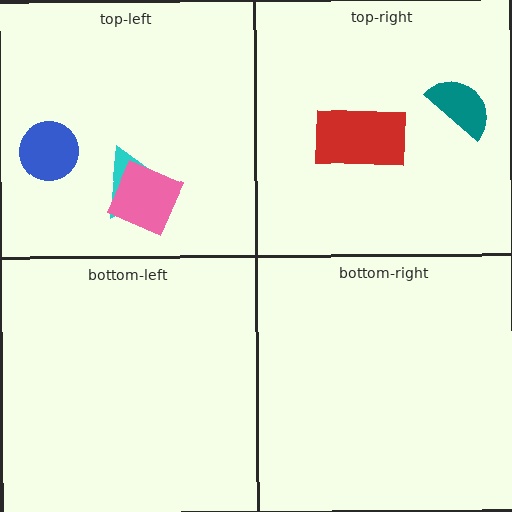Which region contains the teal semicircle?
The top-right region.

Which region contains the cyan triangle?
The top-left region.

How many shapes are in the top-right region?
2.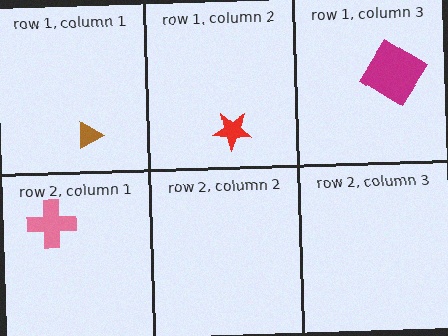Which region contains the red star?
The row 1, column 2 region.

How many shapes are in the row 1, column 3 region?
1.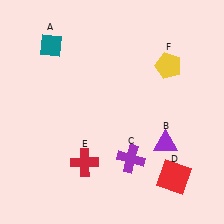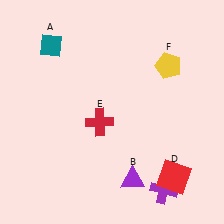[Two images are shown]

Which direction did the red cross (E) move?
The red cross (E) moved up.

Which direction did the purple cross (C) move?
The purple cross (C) moved right.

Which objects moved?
The objects that moved are: the purple triangle (B), the purple cross (C), the red cross (E).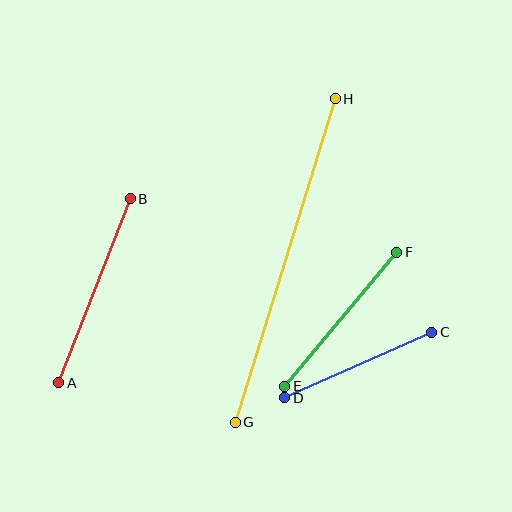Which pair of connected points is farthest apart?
Points G and H are farthest apart.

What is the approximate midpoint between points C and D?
The midpoint is at approximately (358, 365) pixels.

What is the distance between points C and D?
The distance is approximately 161 pixels.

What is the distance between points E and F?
The distance is approximately 175 pixels.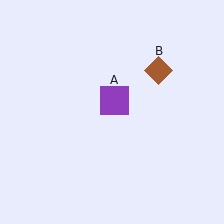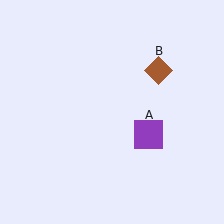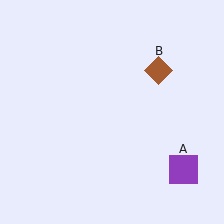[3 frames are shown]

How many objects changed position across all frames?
1 object changed position: purple square (object A).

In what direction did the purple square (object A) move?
The purple square (object A) moved down and to the right.